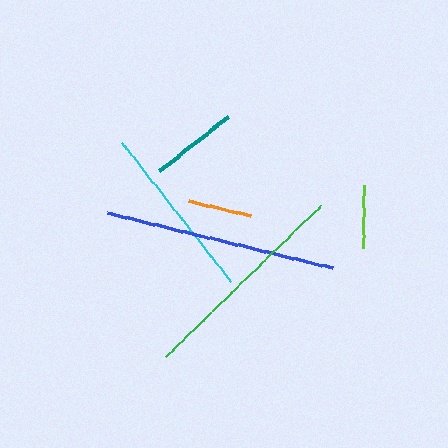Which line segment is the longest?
The blue line is the longest at approximately 232 pixels.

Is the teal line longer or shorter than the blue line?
The blue line is longer than the teal line.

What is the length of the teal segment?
The teal segment is approximately 88 pixels long.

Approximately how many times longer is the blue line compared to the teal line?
The blue line is approximately 2.6 times the length of the teal line.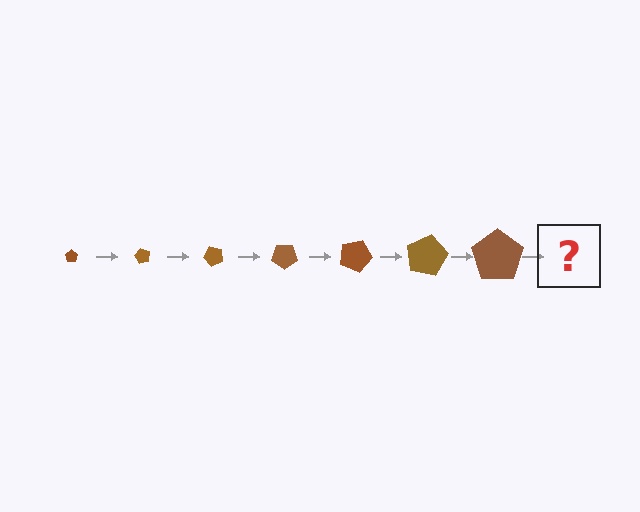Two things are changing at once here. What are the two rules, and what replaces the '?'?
The two rules are that the pentagon grows larger each step and it rotates 60 degrees each step. The '?' should be a pentagon, larger than the previous one and rotated 420 degrees from the start.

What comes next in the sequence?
The next element should be a pentagon, larger than the previous one and rotated 420 degrees from the start.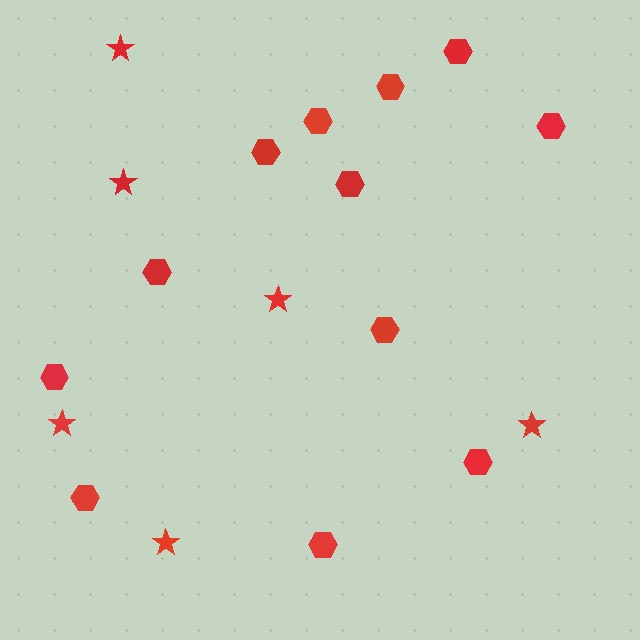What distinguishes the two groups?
There are 2 groups: one group of hexagons (12) and one group of stars (6).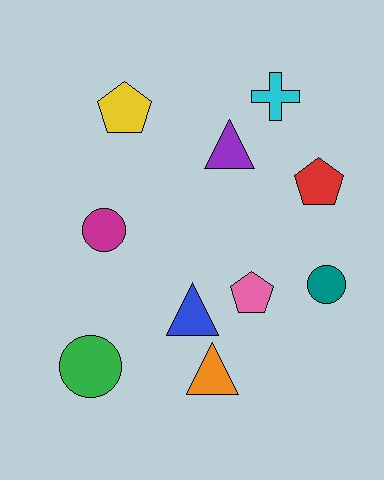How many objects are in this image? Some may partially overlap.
There are 10 objects.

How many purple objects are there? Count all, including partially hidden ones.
There is 1 purple object.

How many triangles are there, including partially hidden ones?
There are 3 triangles.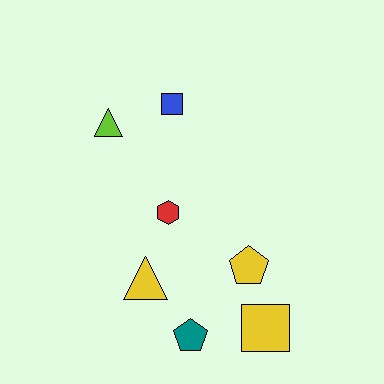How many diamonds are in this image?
There are no diamonds.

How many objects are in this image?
There are 7 objects.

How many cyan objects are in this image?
There are no cyan objects.